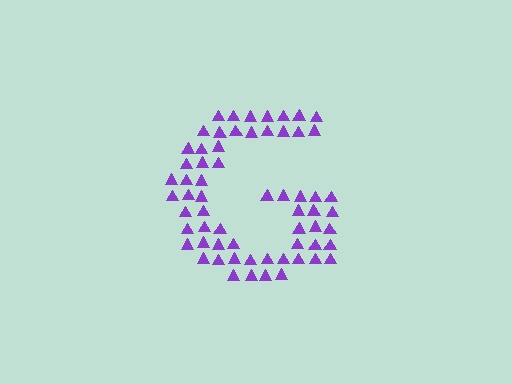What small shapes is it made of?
It is made of small triangles.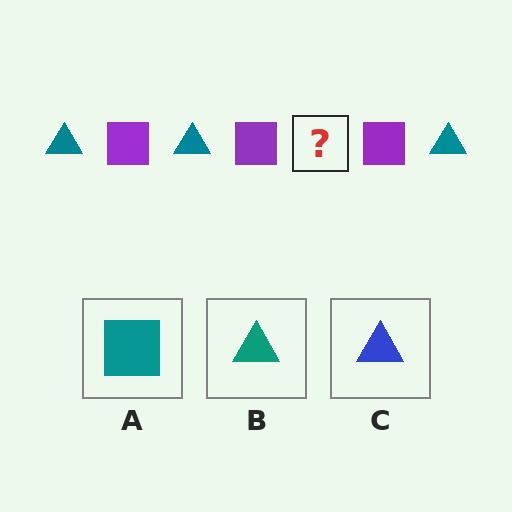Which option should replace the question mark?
Option B.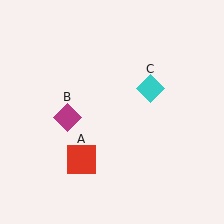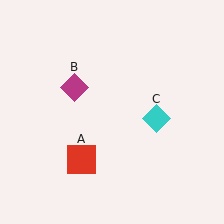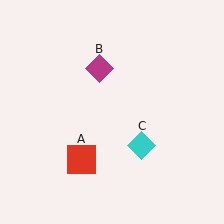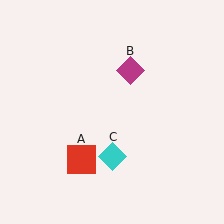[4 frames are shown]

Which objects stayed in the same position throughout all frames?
Red square (object A) remained stationary.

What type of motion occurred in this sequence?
The magenta diamond (object B), cyan diamond (object C) rotated clockwise around the center of the scene.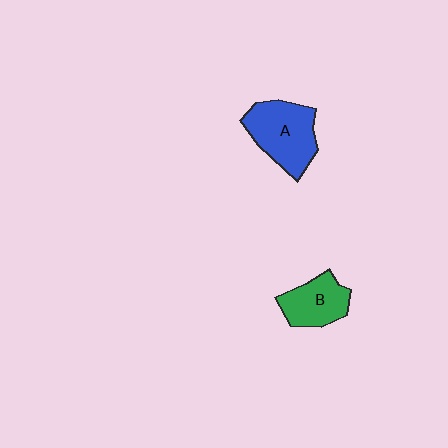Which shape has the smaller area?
Shape B (green).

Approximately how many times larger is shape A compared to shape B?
Approximately 1.4 times.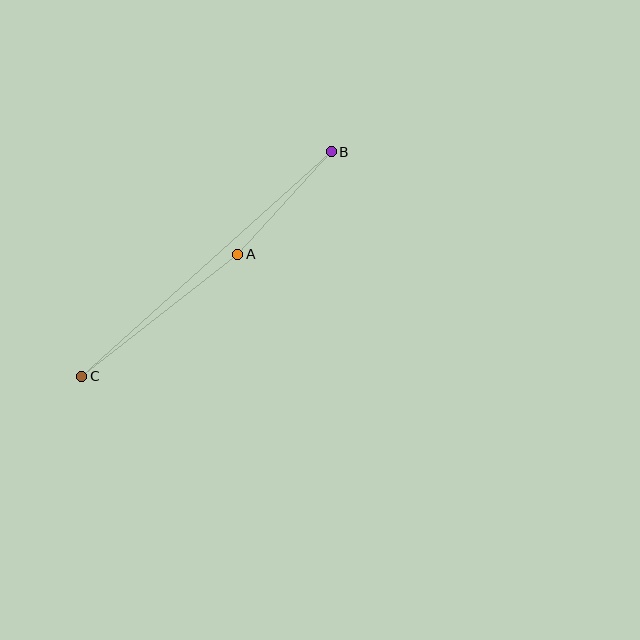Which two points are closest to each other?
Points A and B are closest to each other.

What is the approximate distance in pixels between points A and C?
The distance between A and C is approximately 198 pixels.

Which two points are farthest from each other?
Points B and C are farthest from each other.